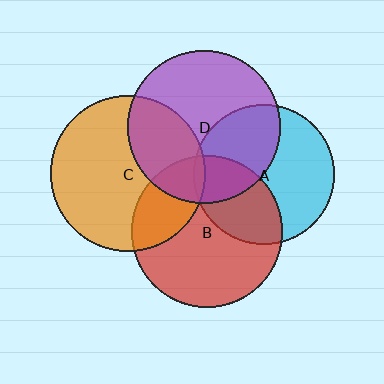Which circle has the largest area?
Circle C (orange).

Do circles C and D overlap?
Yes.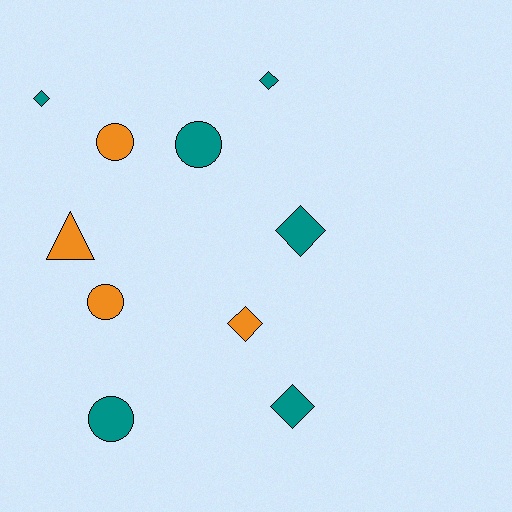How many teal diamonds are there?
There are 4 teal diamonds.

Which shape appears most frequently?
Diamond, with 5 objects.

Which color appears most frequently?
Teal, with 6 objects.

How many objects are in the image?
There are 10 objects.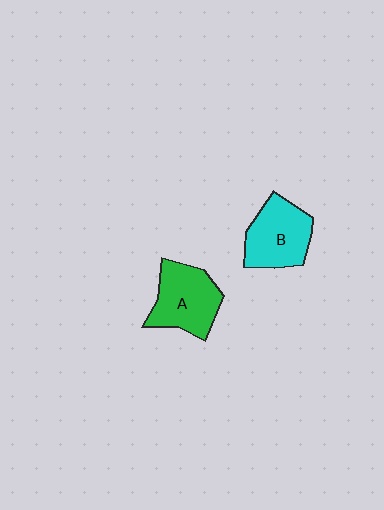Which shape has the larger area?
Shape A (green).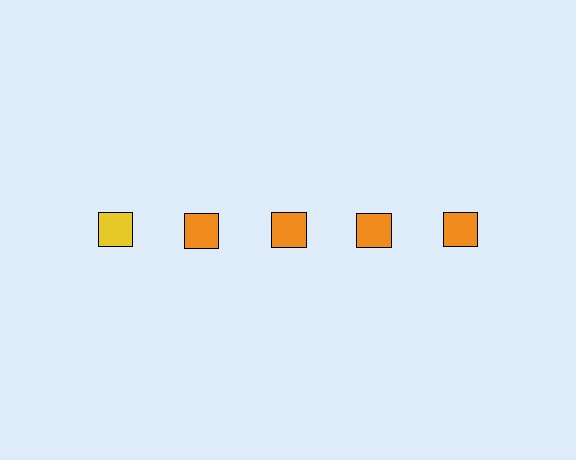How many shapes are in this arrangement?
There are 5 shapes arranged in a grid pattern.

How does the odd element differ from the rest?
It has a different color: yellow instead of orange.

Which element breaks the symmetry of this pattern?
The yellow square in the top row, leftmost column breaks the symmetry. All other shapes are orange squares.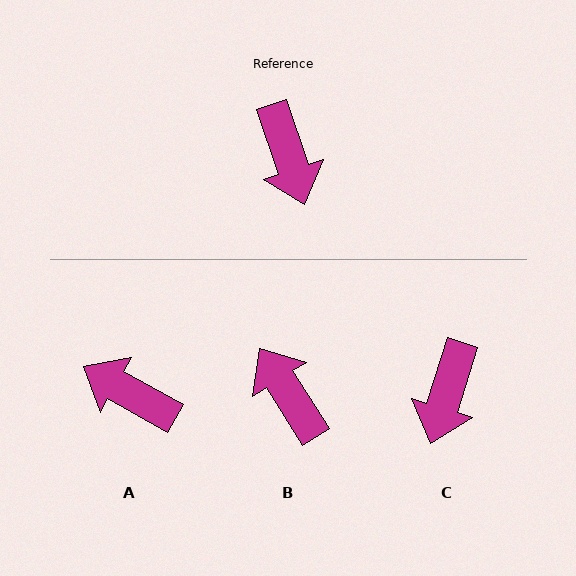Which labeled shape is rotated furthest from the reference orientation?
B, about 166 degrees away.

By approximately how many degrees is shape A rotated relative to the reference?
Approximately 138 degrees clockwise.